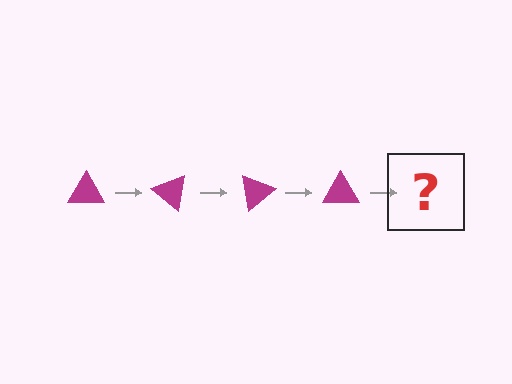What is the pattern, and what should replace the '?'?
The pattern is that the triangle rotates 40 degrees each step. The '?' should be a magenta triangle rotated 160 degrees.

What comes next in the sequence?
The next element should be a magenta triangle rotated 160 degrees.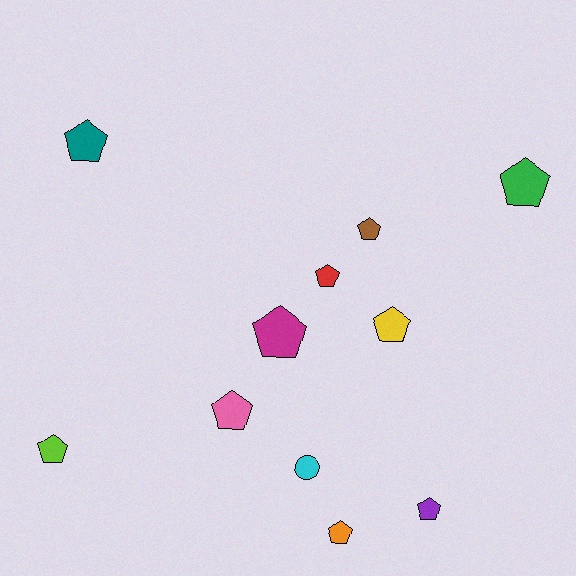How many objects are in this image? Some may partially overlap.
There are 11 objects.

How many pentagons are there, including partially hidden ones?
There are 10 pentagons.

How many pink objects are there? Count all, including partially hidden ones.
There is 1 pink object.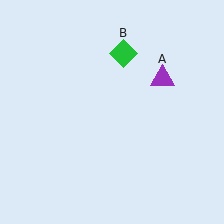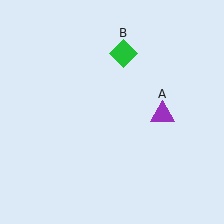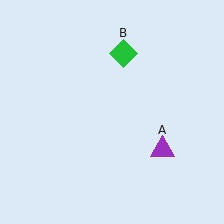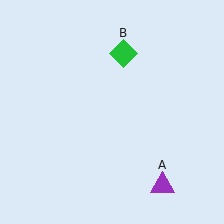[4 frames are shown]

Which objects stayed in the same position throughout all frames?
Green diamond (object B) remained stationary.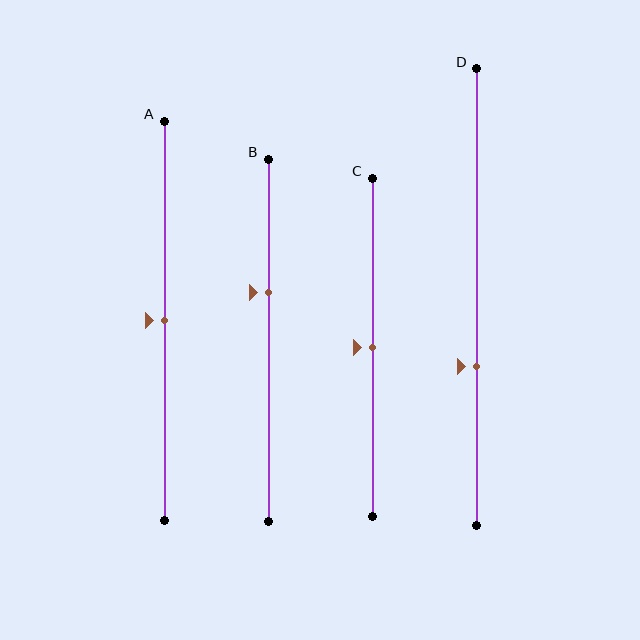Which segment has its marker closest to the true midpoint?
Segment A has its marker closest to the true midpoint.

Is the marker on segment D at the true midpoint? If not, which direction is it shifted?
No, the marker on segment D is shifted downward by about 15% of the segment length.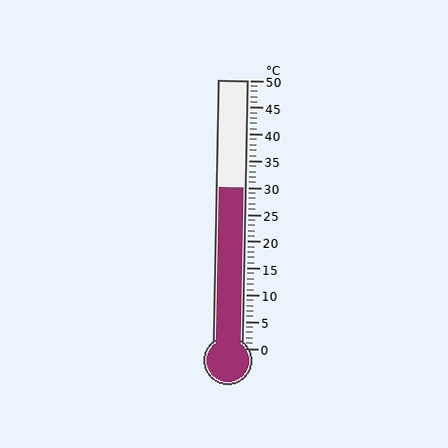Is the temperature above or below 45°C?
The temperature is below 45°C.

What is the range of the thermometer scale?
The thermometer scale ranges from 0°C to 50°C.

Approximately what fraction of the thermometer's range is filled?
The thermometer is filled to approximately 60% of its range.